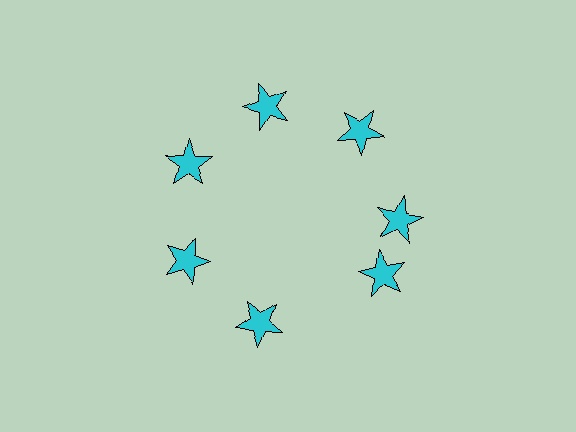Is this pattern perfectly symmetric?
No. The 7 cyan stars are arranged in a ring, but one element near the 5 o'clock position is rotated out of alignment along the ring, breaking the 7-fold rotational symmetry.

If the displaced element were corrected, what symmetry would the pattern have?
It would have 7-fold rotational symmetry — the pattern would map onto itself every 51 degrees.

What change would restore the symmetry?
The symmetry would be restored by rotating it back into even spacing with its neighbors so that all 7 stars sit at equal angles and equal distance from the center.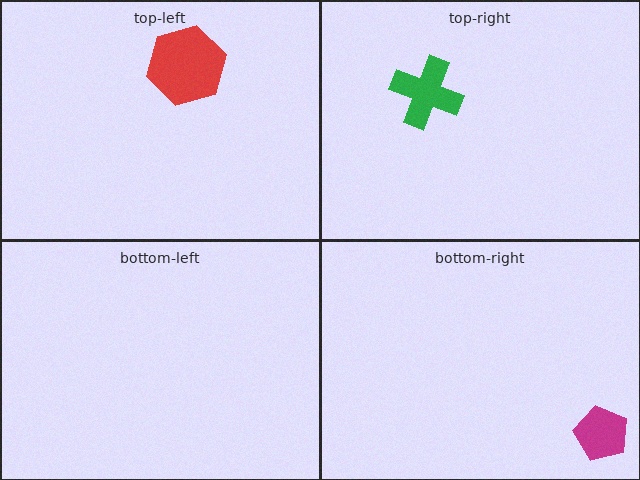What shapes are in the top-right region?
The green cross.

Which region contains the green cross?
The top-right region.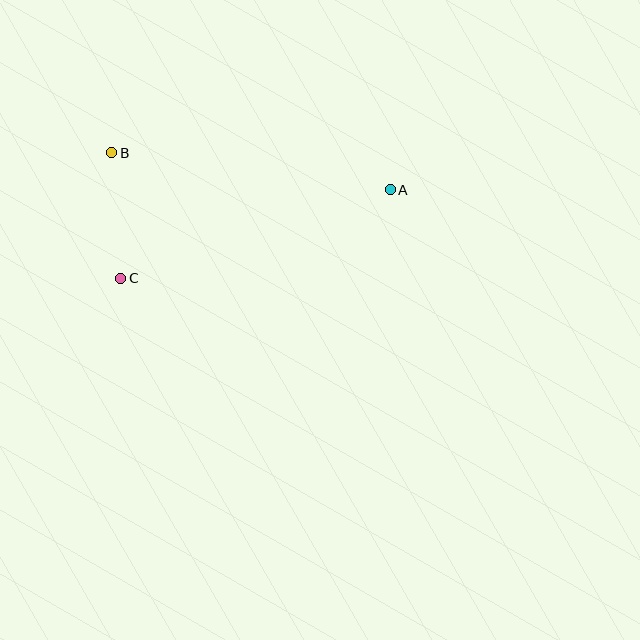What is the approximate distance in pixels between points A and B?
The distance between A and B is approximately 281 pixels.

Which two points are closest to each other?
Points B and C are closest to each other.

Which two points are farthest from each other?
Points A and C are farthest from each other.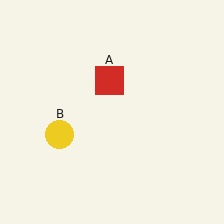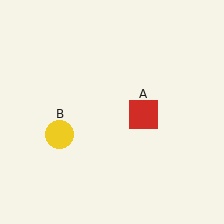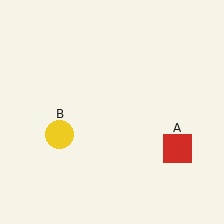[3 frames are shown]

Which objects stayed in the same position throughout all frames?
Yellow circle (object B) remained stationary.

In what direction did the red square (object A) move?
The red square (object A) moved down and to the right.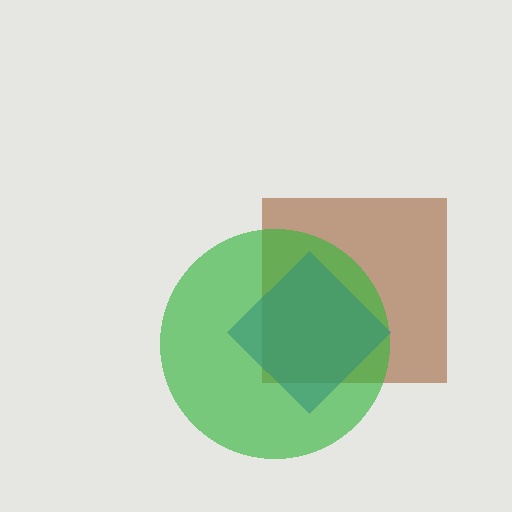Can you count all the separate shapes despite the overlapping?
Yes, there are 3 separate shapes.